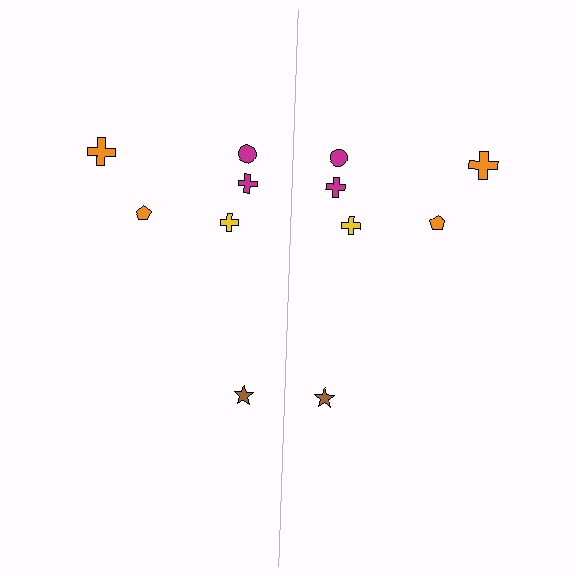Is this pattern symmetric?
Yes, this pattern has bilateral (reflection) symmetry.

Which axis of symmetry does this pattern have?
The pattern has a vertical axis of symmetry running through the center of the image.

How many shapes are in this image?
There are 12 shapes in this image.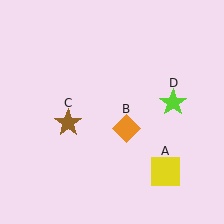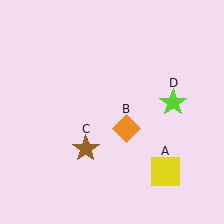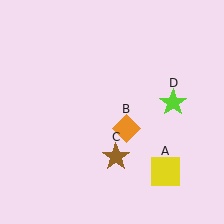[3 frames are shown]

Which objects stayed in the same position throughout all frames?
Yellow square (object A) and orange diamond (object B) and lime star (object D) remained stationary.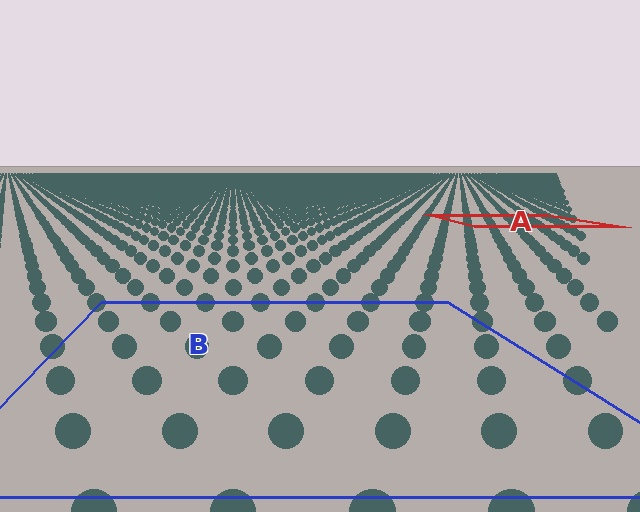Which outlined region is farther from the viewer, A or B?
Region A is farther from the viewer — the texture elements inside it appear smaller and more densely packed.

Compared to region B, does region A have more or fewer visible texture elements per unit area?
Region A has more texture elements per unit area — they are packed more densely because it is farther away.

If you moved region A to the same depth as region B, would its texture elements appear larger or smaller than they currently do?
They would appear larger. At a closer depth, the same texture elements are projected at a bigger on-screen size.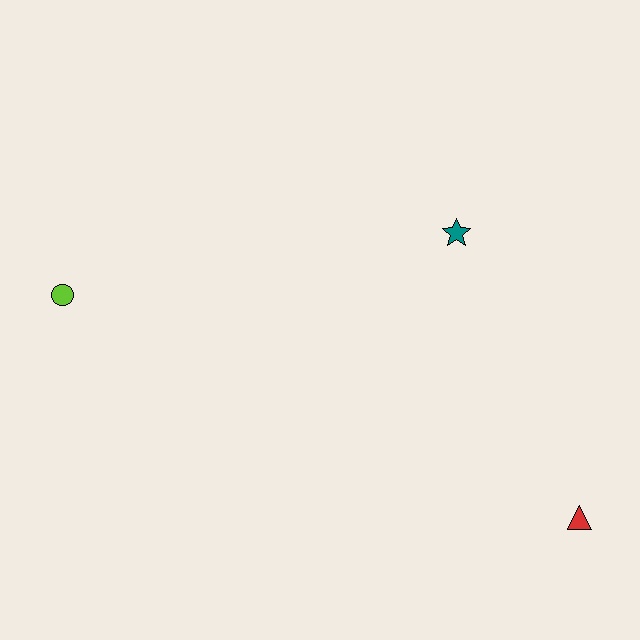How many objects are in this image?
There are 3 objects.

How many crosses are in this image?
There are no crosses.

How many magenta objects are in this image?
There are no magenta objects.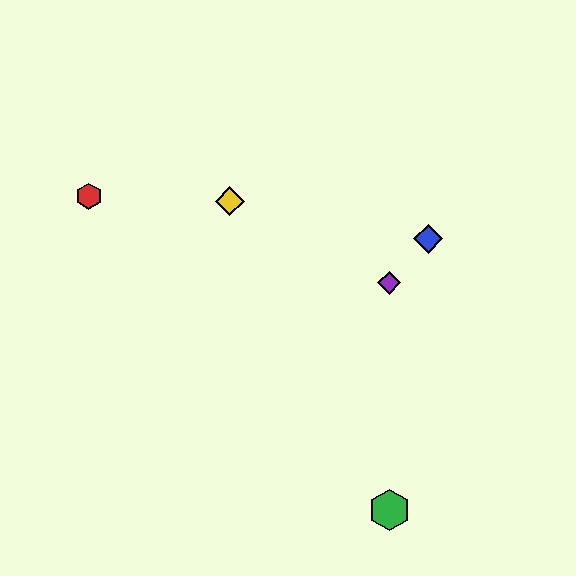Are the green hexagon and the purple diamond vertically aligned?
Yes, both are at x≈389.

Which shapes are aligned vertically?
The green hexagon, the purple diamond are aligned vertically.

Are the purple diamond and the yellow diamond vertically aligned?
No, the purple diamond is at x≈389 and the yellow diamond is at x≈230.